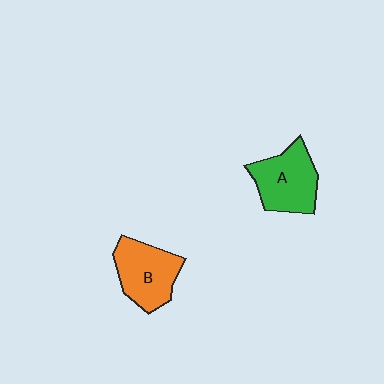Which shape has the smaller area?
Shape B (orange).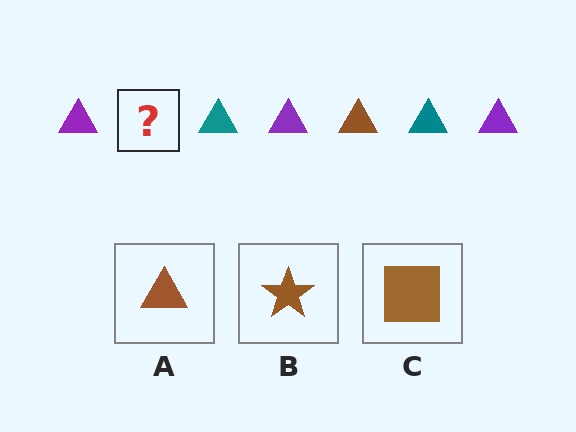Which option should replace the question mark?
Option A.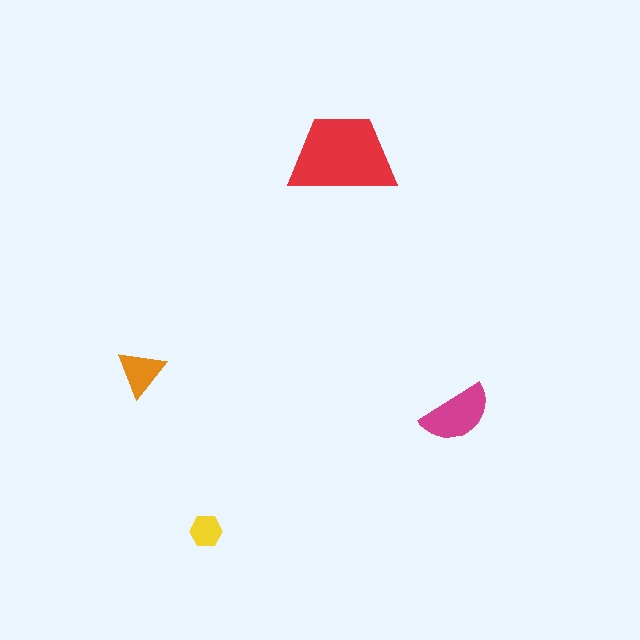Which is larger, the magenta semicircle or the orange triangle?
The magenta semicircle.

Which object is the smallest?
The yellow hexagon.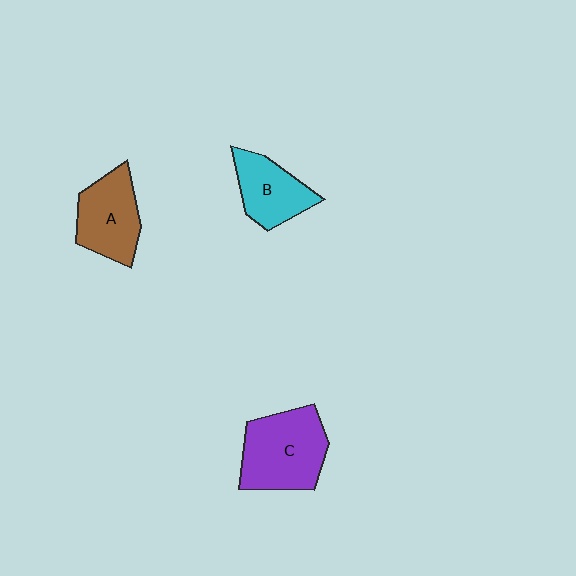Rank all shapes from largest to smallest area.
From largest to smallest: C (purple), A (brown), B (cyan).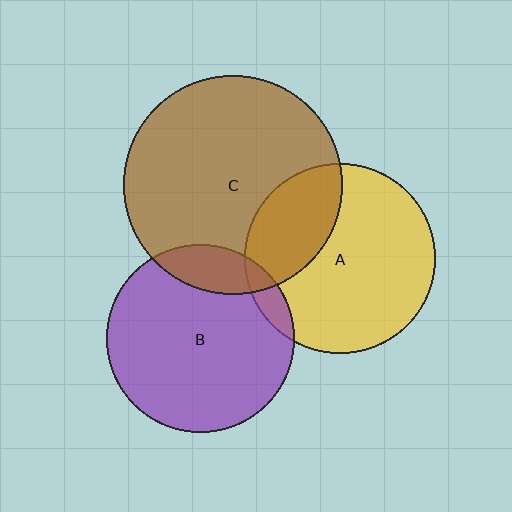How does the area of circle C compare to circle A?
Approximately 1.3 times.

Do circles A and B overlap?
Yes.